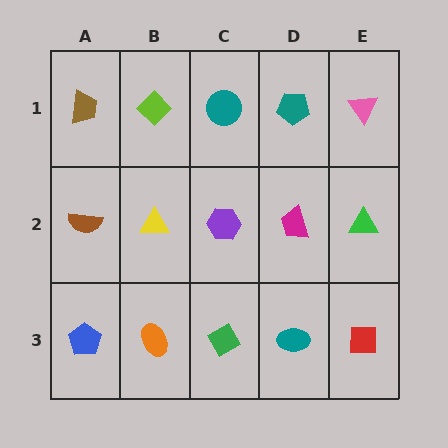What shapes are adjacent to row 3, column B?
A yellow triangle (row 2, column B), a blue pentagon (row 3, column A), a green diamond (row 3, column C).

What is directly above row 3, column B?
A yellow triangle.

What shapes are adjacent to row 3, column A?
A brown semicircle (row 2, column A), an orange ellipse (row 3, column B).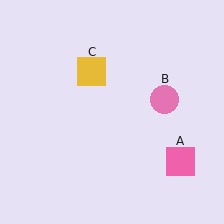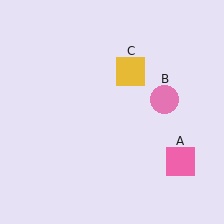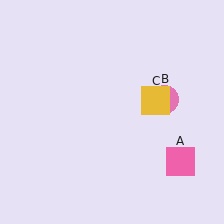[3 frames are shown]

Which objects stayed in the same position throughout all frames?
Pink square (object A) and pink circle (object B) remained stationary.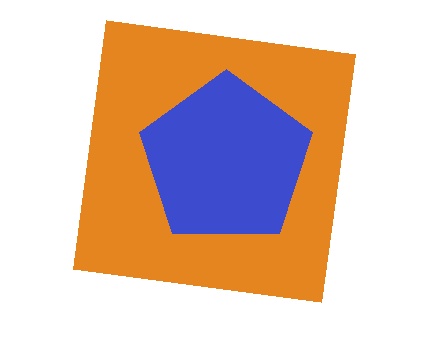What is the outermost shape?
The orange square.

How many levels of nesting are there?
2.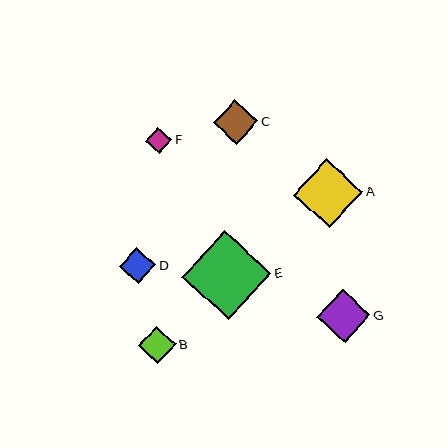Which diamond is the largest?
Diamond E is the largest with a size of approximately 89 pixels.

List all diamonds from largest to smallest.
From largest to smallest: E, A, G, C, B, D, F.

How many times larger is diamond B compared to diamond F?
Diamond B is approximately 1.4 times the size of diamond F.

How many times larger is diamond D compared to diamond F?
Diamond D is approximately 1.4 times the size of diamond F.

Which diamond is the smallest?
Diamond F is the smallest with a size of approximately 26 pixels.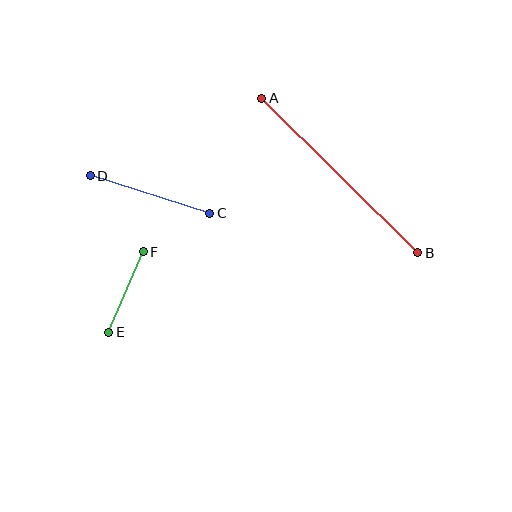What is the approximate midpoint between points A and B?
The midpoint is at approximately (340, 175) pixels.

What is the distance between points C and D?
The distance is approximately 125 pixels.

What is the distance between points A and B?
The distance is approximately 220 pixels.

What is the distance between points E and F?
The distance is approximately 88 pixels.